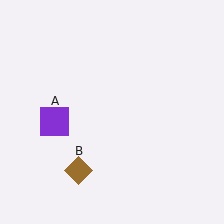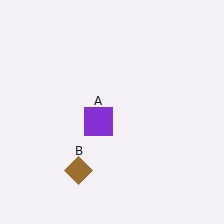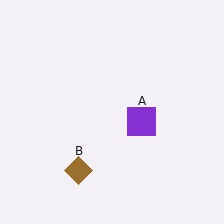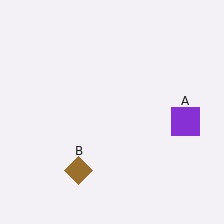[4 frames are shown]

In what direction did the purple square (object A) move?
The purple square (object A) moved right.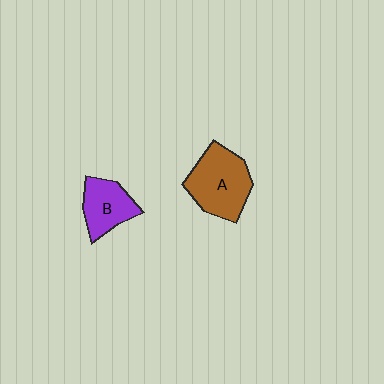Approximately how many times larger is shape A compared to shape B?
Approximately 1.5 times.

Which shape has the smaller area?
Shape B (purple).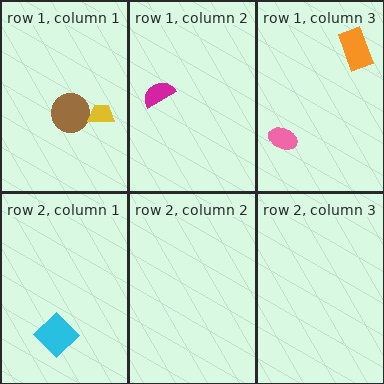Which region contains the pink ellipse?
The row 1, column 3 region.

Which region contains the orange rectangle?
The row 1, column 3 region.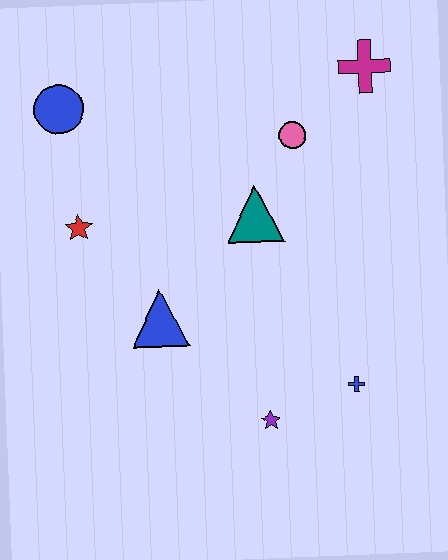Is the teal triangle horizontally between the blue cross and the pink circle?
No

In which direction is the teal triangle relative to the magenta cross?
The teal triangle is below the magenta cross.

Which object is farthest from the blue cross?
The blue circle is farthest from the blue cross.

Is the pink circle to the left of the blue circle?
No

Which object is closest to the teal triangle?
The pink circle is closest to the teal triangle.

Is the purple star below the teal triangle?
Yes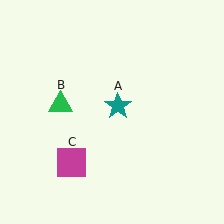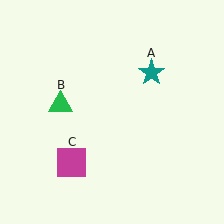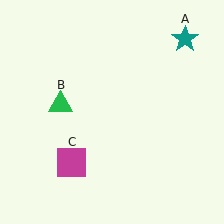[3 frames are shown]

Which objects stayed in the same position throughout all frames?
Green triangle (object B) and magenta square (object C) remained stationary.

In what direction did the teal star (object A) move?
The teal star (object A) moved up and to the right.